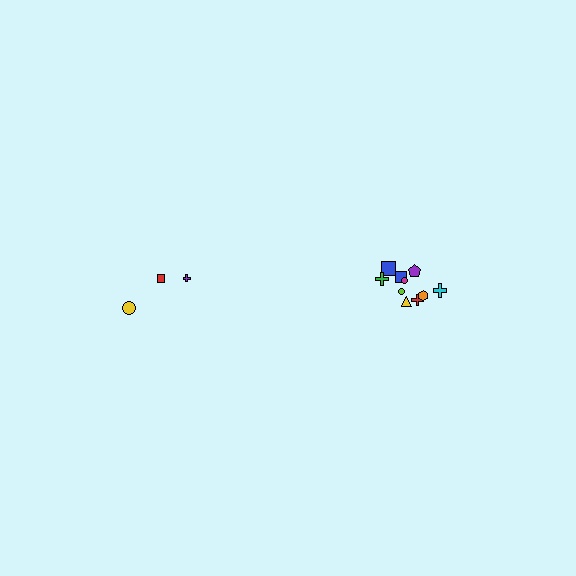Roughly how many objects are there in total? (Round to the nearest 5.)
Roughly 15 objects in total.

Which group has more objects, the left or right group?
The right group.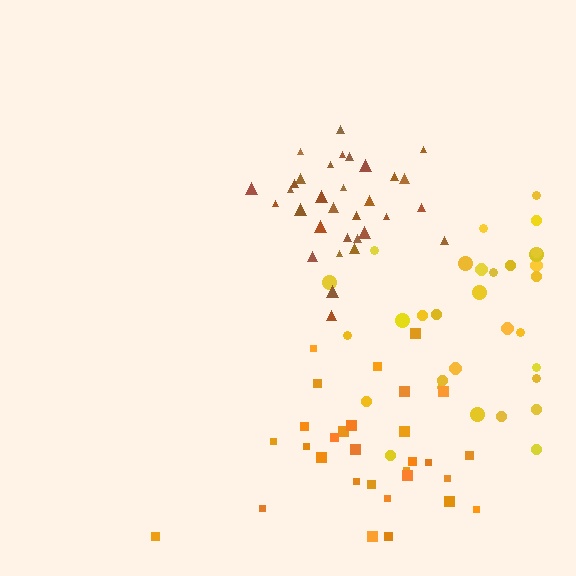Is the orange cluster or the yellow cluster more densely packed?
Orange.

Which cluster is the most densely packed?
Brown.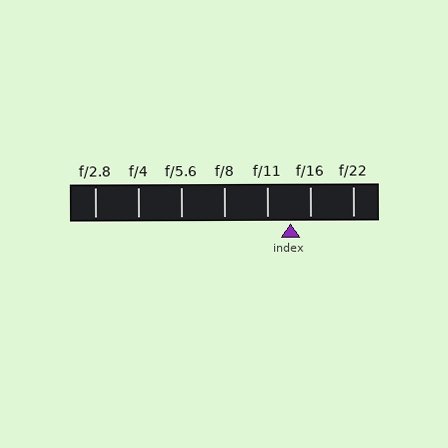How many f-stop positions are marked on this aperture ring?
There are 7 f-stop positions marked.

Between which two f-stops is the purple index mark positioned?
The index mark is between f/11 and f/16.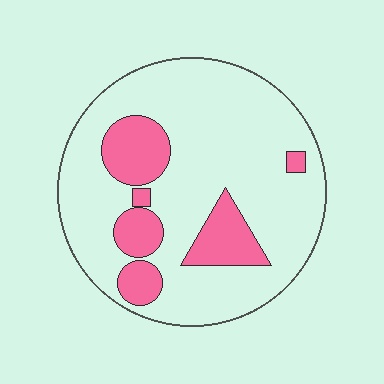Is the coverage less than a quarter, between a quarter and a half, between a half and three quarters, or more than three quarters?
Less than a quarter.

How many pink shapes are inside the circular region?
6.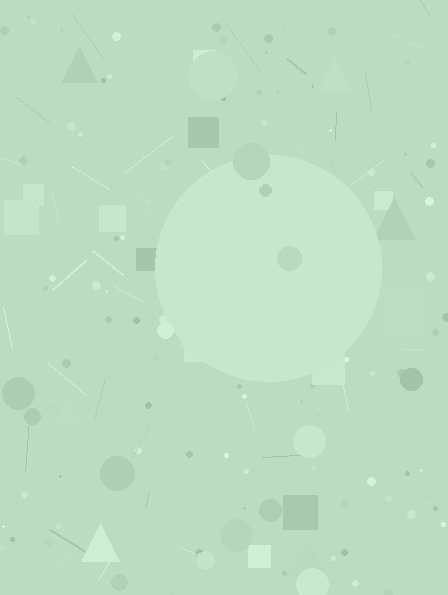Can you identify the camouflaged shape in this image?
The camouflaged shape is a circle.